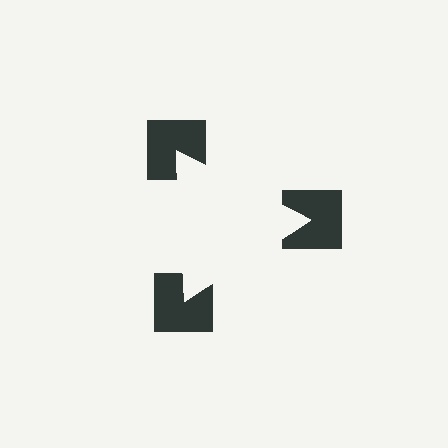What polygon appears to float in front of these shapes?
An illusory triangle — its edges are inferred from the aligned wedge cuts in the notched squares, not physically drawn.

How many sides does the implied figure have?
3 sides.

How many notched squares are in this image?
There are 3 — one at each vertex of the illusory triangle.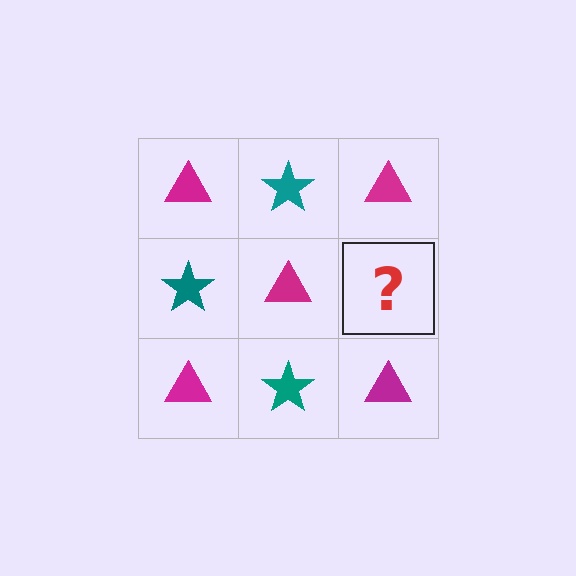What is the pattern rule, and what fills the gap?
The rule is that it alternates magenta triangle and teal star in a checkerboard pattern. The gap should be filled with a teal star.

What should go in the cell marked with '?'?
The missing cell should contain a teal star.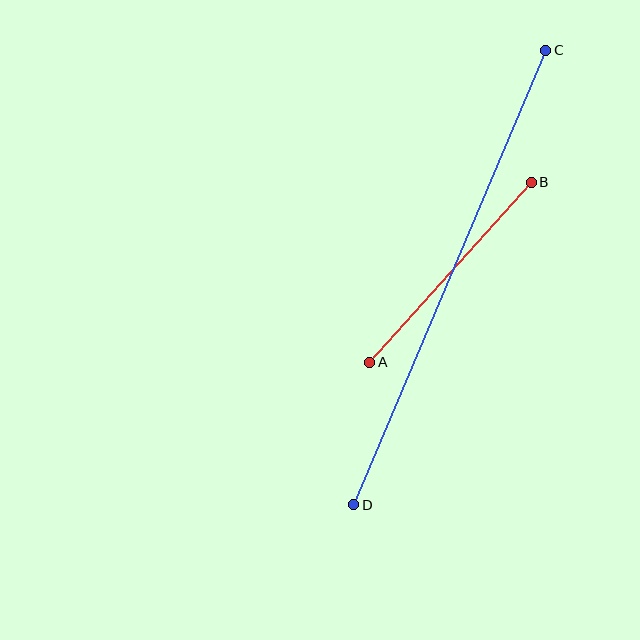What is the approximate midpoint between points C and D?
The midpoint is at approximately (450, 278) pixels.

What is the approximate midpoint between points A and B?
The midpoint is at approximately (451, 272) pixels.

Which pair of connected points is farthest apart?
Points C and D are farthest apart.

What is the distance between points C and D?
The distance is approximately 493 pixels.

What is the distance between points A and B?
The distance is approximately 242 pixels.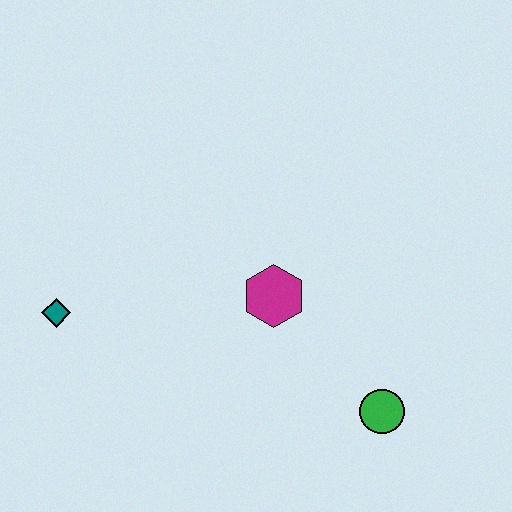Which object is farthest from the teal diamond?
The green circle is farthest from the teal diamond.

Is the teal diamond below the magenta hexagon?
Yes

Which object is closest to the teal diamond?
The magenta hexagon is closest to the teal diamond.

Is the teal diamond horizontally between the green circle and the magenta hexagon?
No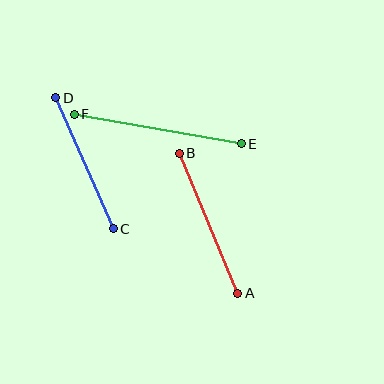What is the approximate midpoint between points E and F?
The midpoint is at approximately (158, 129) pixels.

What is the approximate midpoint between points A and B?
The midpoint is at approximately (208, 223) pixels.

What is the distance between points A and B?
The distance is approximately 152 pixels.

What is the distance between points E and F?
The distance is approximately 170 pixels.